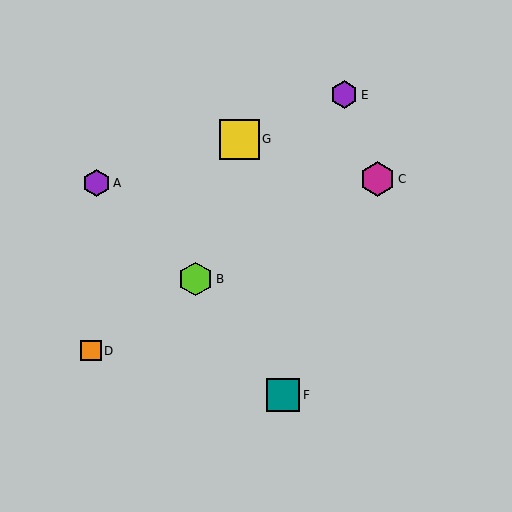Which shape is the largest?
The yellow square (labeled G) is the largest.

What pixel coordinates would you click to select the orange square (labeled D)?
Click at (91, 351) to select the orange square D.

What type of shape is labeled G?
Shape G is a yellow square.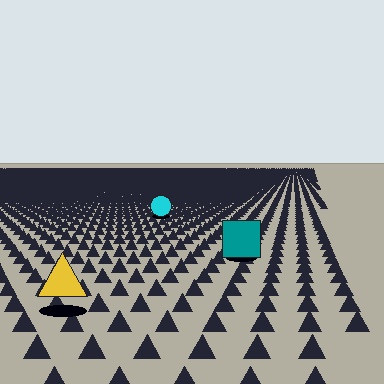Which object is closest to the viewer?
The yellow triangle is closest. The texture marks near it are larger and more spread out.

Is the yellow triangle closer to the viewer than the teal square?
Yes. The yellow triangle is closer — you can tell from the texture gradient: the ground texture is coarser near it.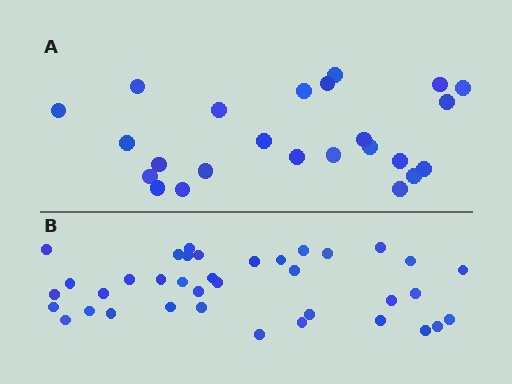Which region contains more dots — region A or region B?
Region B (the bottom region) has more dots.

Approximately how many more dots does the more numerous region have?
Region B has approximately 15 more dots than region A.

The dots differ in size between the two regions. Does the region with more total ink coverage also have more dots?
No. Region A has more total ink coverage because its dots are larger, but region B actually contains more individual dots. Total area can be misleading — the number of items is what matters here.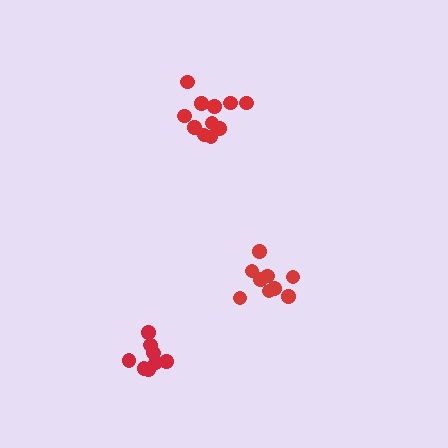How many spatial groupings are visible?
There are 3 spatial groupings.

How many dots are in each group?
Group 1: 11 dots, Group 2: 8 dots, Group 3: 9 dots (28 total).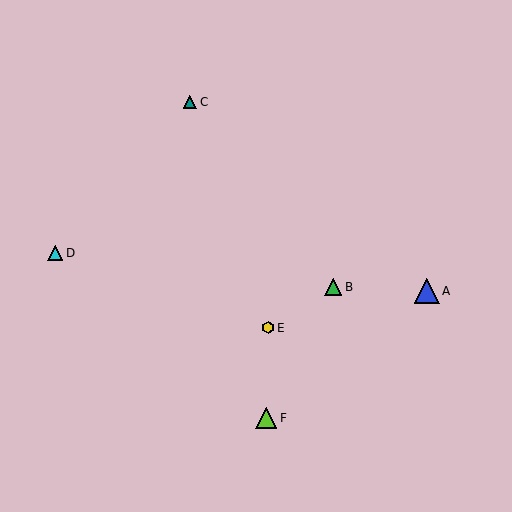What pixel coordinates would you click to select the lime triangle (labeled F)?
Click at (266, 418) to select the lime triangle F.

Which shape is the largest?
The blue triangle (labeled A) is the largest.